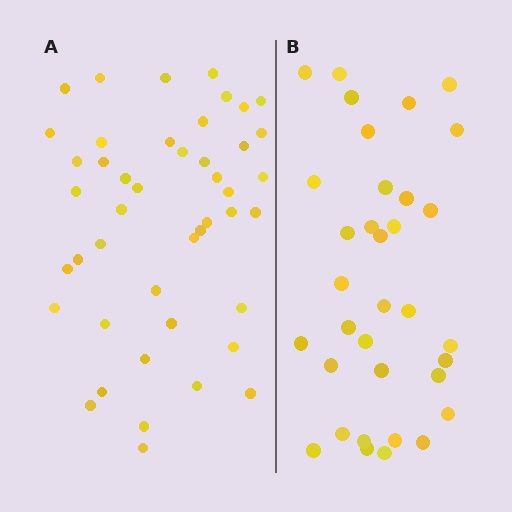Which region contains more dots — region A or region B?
Region A (the left region) has more dots.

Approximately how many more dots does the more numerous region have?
Region A has roughly 12 or so more dots than region B.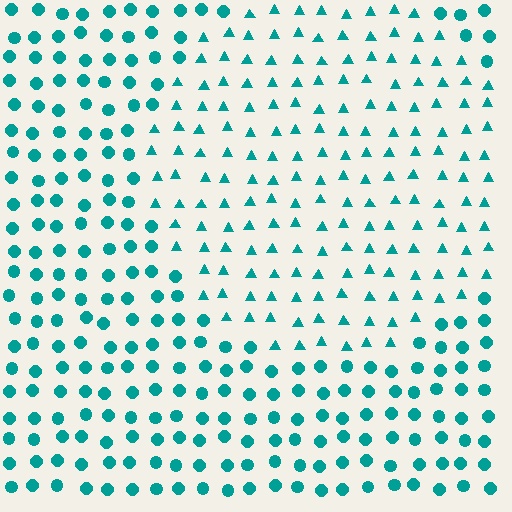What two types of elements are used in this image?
The image uses triangles inside the circle region and circles outside it.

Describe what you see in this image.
The image is filled with small teal elements arranged in a uniform grid. A circle-shaped region contains triangles, while the surrounding area contains circles. The boundary is defined purely by the change in element shape.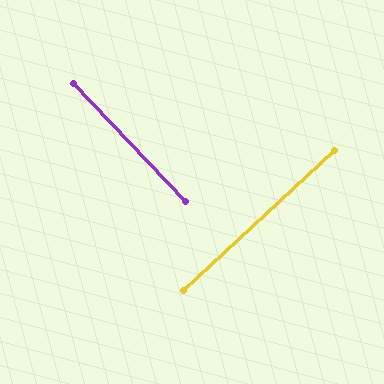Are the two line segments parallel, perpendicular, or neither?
Perpendicular — they meet at approximately 89°.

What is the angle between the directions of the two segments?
Approximately 89 degrees.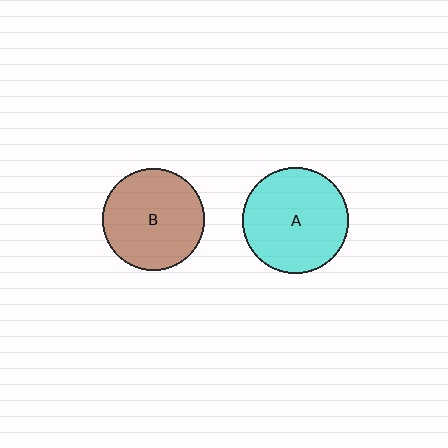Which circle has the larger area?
Circle A (cyan).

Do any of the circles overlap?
No, none of the circles overlap.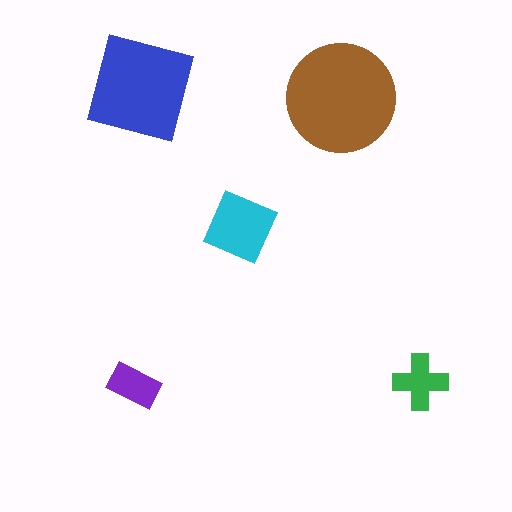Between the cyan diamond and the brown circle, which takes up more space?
The brown circle.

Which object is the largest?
The brown circle.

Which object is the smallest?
The purple rectangle.